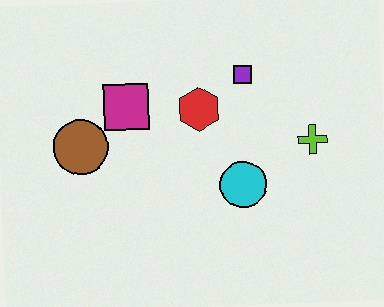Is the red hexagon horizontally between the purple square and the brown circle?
Yes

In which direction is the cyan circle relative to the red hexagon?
The cyan circle is below the red hexagon.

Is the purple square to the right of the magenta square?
Yes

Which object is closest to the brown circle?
The magenta square is closest to the brown circle.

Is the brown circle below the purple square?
Yes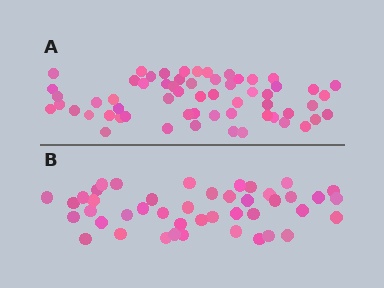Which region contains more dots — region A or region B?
Region A (the top region) has more dots.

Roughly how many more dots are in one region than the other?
Region A has approximately 15 more dots than region B.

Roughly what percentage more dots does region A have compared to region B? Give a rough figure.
About 35% more.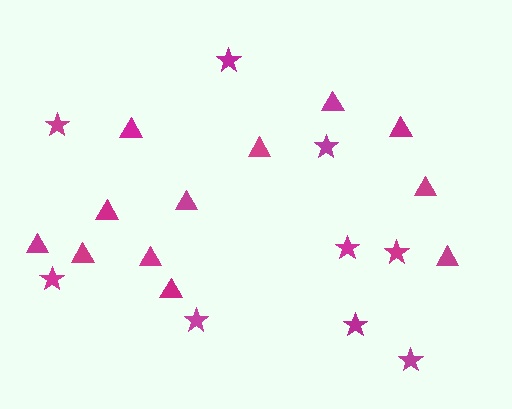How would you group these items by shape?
There are 2 groups: one group of triangles (12) and one group of stars (9).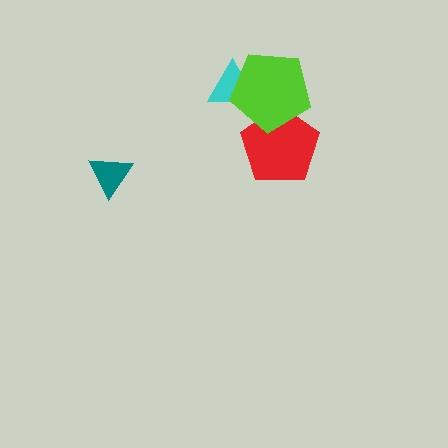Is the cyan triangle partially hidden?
Yes, it is partially covered by another shape.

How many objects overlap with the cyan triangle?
1 object overlaps with the cyan triangle.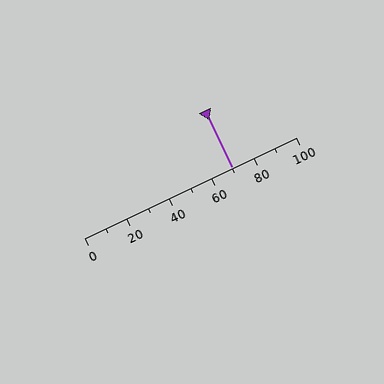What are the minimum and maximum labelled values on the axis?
The axis runs from 0 to 100.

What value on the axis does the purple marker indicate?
The marker indicates approximately 70.